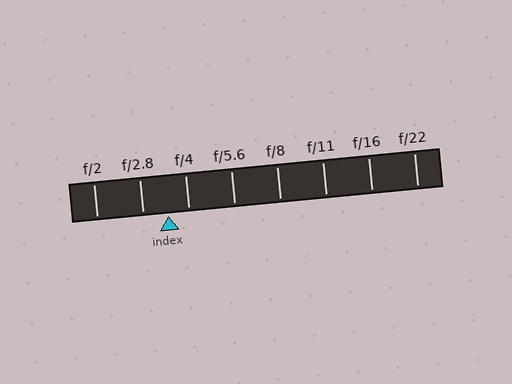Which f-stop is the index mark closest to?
The index mark is closest to f/4.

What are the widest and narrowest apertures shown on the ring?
The widest aperture shown is f/2 and the narrowest is f/22.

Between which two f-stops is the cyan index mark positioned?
The index mark is between f/2.8 and f/4.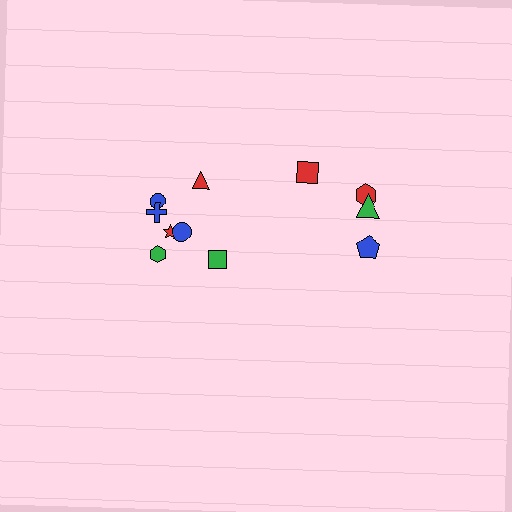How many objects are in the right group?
There are 4 objects.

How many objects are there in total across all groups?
There are 11 objects.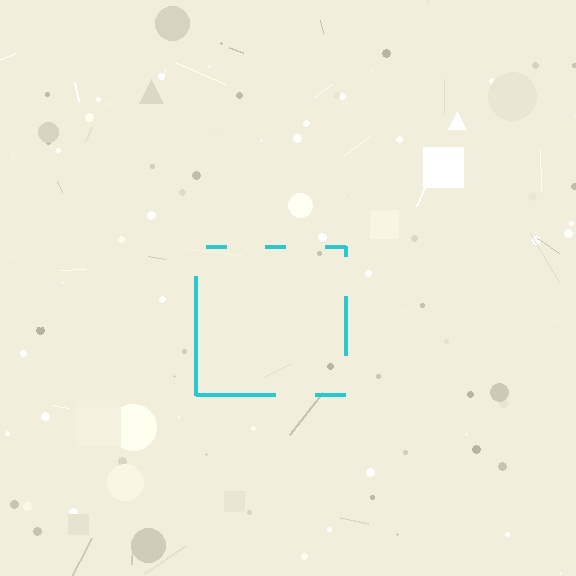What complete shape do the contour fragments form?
The contour fragments form a square.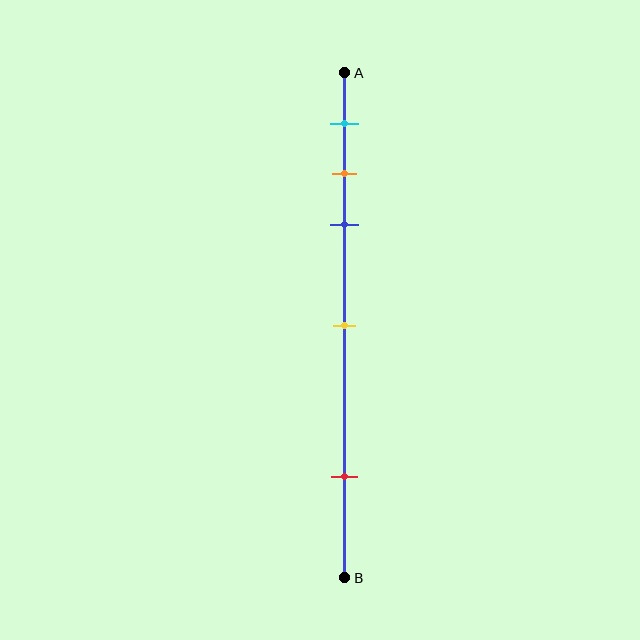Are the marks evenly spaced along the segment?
No, the marks are not evenly spaced.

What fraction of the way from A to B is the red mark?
The red mark is approximately 80% (0.8) of the way from A to B.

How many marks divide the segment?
There are 5 marks dividing the segment.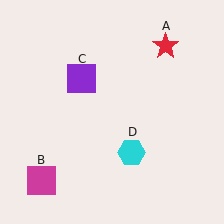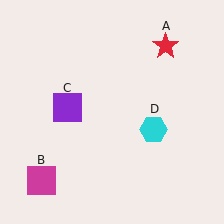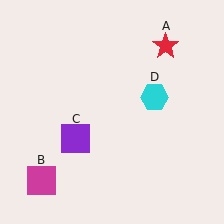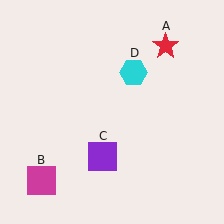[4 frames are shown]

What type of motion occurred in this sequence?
The purple square (object C), cyan hexagon (object D) rotated counterclockwise around the center of the scene.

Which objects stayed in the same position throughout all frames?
Red star (object A) and magenta square (object B) remained stationary.